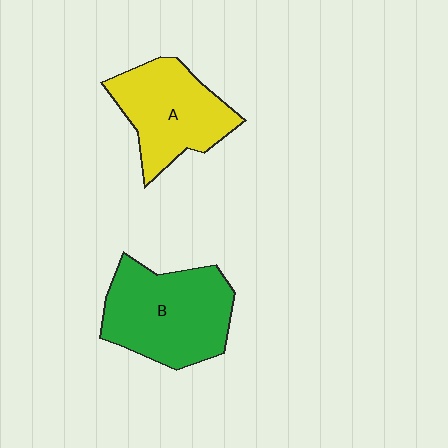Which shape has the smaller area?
Shape A (yellow).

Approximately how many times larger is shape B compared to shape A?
Approximately 1.2 times.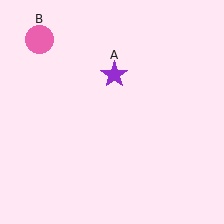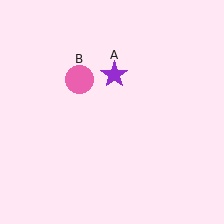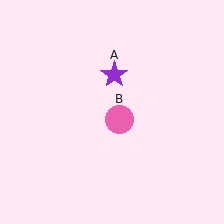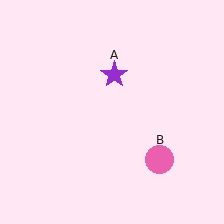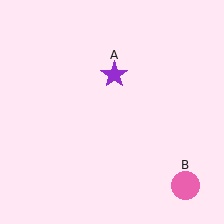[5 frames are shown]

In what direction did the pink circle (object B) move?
The pink circle (object B) moved down and to the right.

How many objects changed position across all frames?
1 object changed position: pink circle (object B).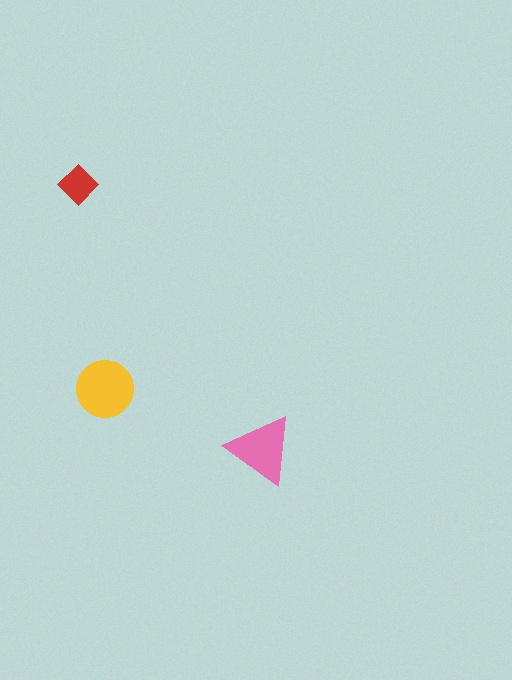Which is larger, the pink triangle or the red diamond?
The pink triangle.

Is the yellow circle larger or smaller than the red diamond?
Larger.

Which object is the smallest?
The red diamond.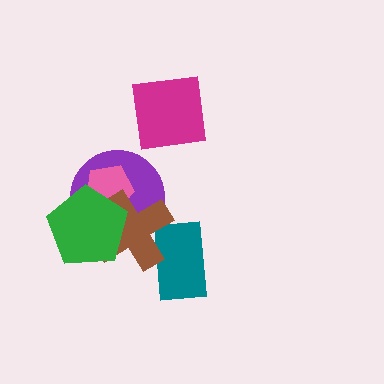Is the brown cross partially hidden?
Yes, it is partially covered by another shape.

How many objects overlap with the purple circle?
3 objects overlap with the purple circle.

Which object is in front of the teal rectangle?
The brown cross is in front of the teal rectangle.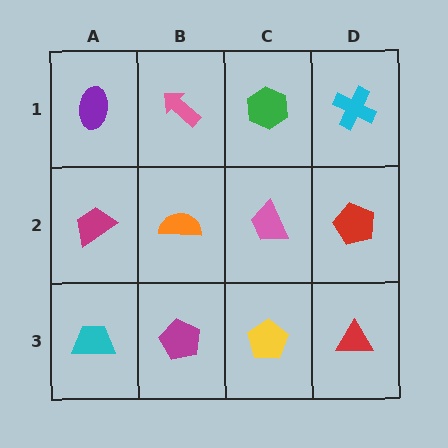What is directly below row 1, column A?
A magenta trapezoid.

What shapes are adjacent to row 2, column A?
A purple ellipse (row 1, column A), a cyan trapezoid (row 3, column A), an orange semicircle (row 2, column B).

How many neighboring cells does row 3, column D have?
2.